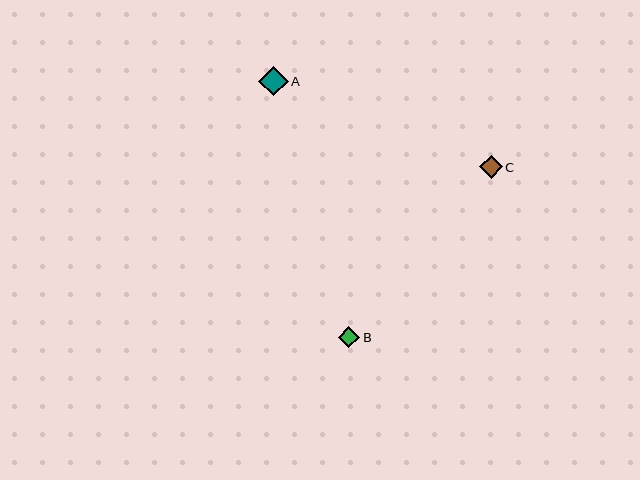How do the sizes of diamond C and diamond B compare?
Diamond C and diamond B are approximately the same size.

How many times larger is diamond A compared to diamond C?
Diamond A is approximately 1.3 times the size of diamond C.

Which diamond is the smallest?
Diamond B is the smallest with a size of approximately 21 pixels.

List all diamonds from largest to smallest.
From largest to smallest: A, C, B.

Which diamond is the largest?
Diamond A is the largest with a size of approximately 29 pixels.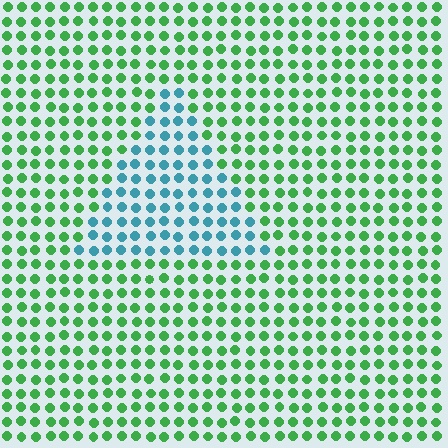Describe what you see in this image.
The image is filled with small green elements in a uniform arrangement. A triangle-shaped region is visible where the elements are tinted to a slightly different hue, forming a subtle color boundary.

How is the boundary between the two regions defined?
The boundary is defined purely by a slight shift in hue (about 62 degrees). Spacing, size, and orientation are identical on both sides.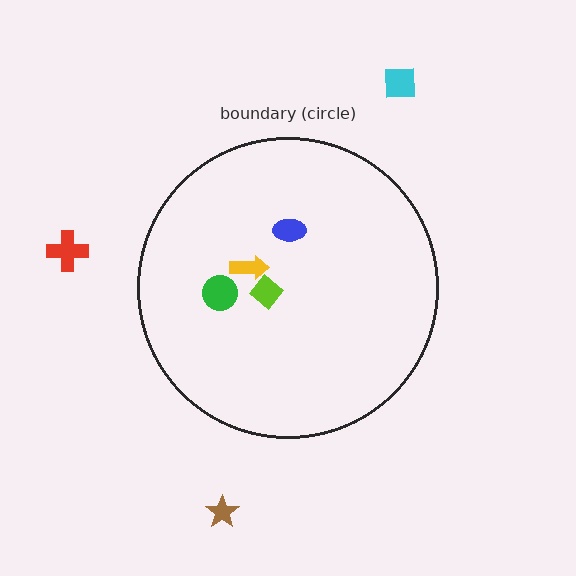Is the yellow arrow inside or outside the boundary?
Inside.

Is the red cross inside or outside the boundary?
Outside.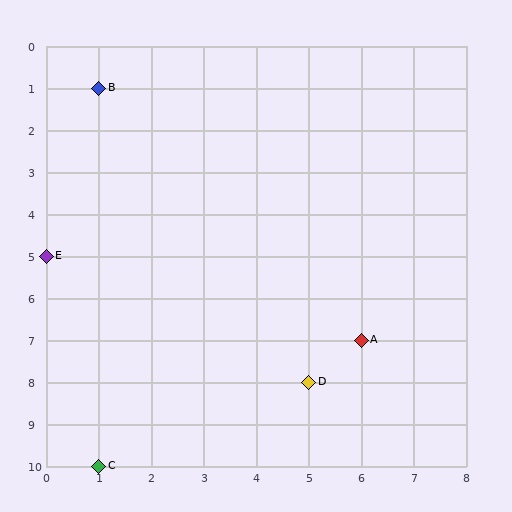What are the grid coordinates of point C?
Point C is at grid coordinates (1, 10).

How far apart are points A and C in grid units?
Points A and C are 5 columns and 3 rows apart (about 5.8 grid units diagonally).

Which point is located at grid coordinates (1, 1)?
Point B is at (1, 1).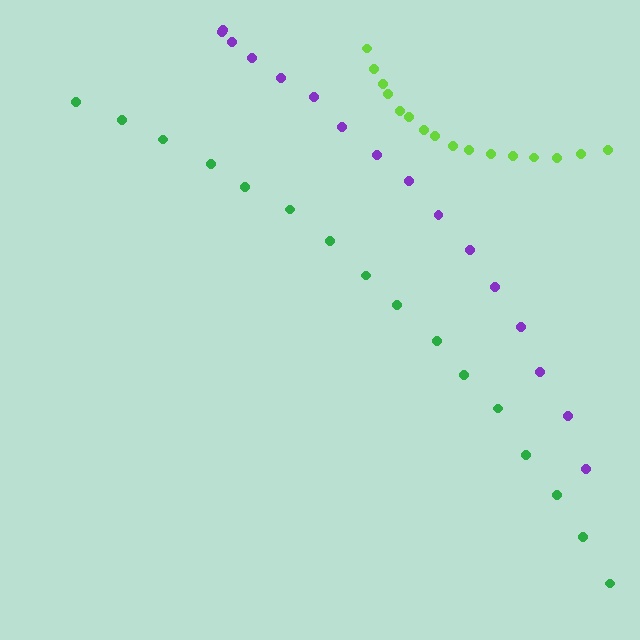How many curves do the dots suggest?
There are 3 distinct paths.